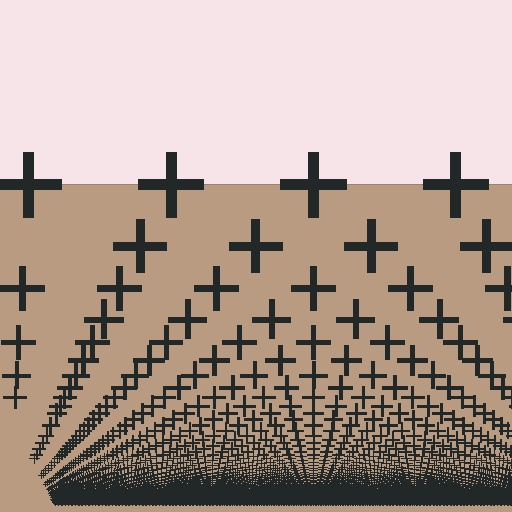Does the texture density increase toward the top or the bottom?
Density increases toward the bottom.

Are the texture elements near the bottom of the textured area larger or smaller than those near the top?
Smaller. The gradient is inverted — elements near the bottom are smaller and denser.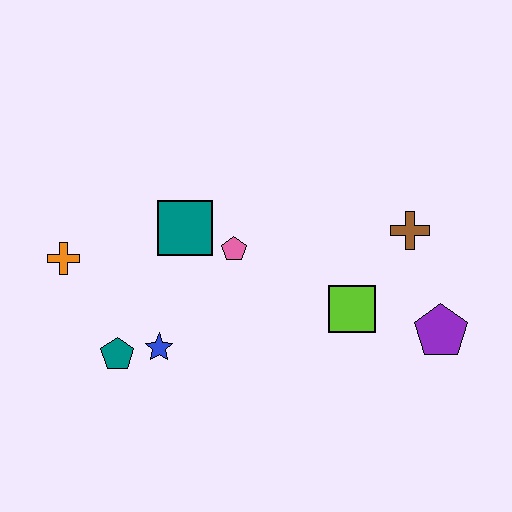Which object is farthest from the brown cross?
The orange cross is farthest from the brown cross.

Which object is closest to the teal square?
The pink pentagon is closest to the teal square.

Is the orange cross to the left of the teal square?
Yes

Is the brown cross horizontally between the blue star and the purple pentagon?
Yes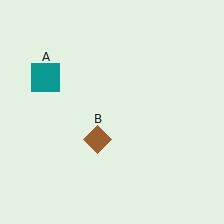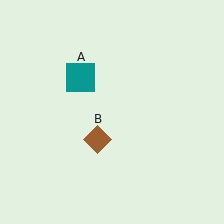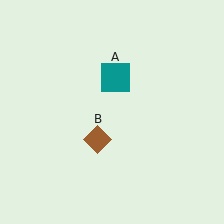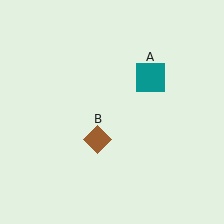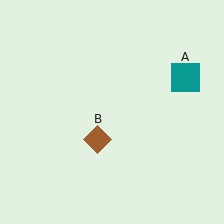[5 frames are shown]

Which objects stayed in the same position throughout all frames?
Brown diamond (object B) remained stationary.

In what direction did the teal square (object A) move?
The teal square (object A) moved right.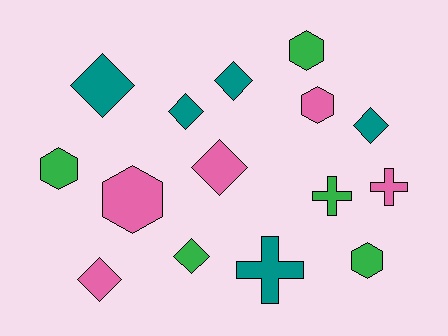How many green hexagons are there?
There are 3 green hexagons.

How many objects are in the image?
There are 15 objects.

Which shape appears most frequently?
Diamond, with 7 objects.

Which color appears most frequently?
Green, with 5 objects.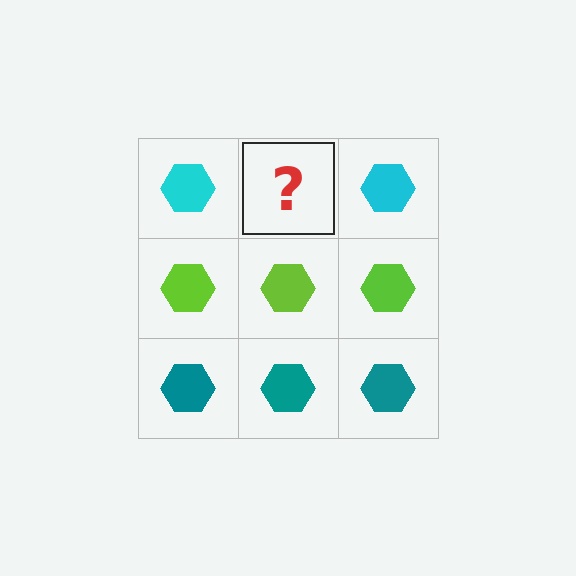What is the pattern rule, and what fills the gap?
The rule is that each row has a consistent color. The gap should be filled with a cyan hexagon.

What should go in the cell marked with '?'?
The missing cell should contain a cyan hexagon.